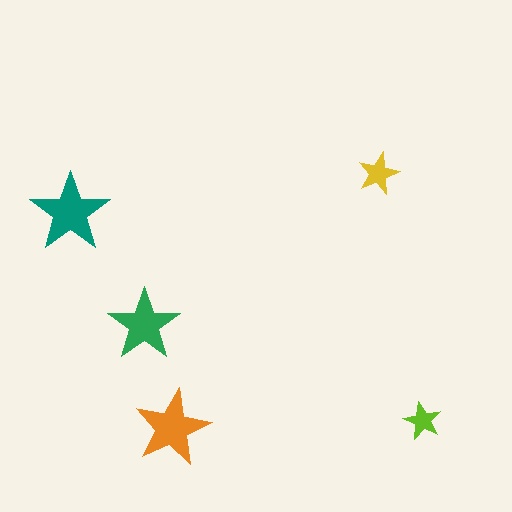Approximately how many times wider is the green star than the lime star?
About 2 times wider.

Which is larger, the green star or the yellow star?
The green one.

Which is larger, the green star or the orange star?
The orange one.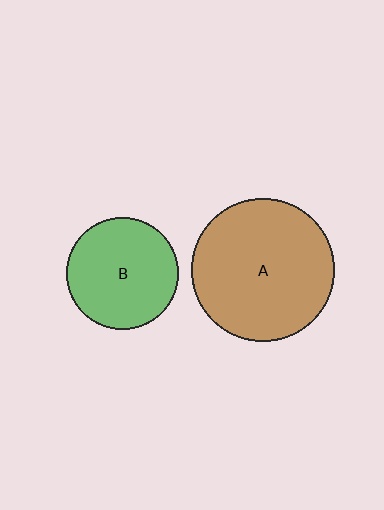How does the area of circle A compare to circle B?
Approximately 1.6 times.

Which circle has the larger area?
Circle A (brown).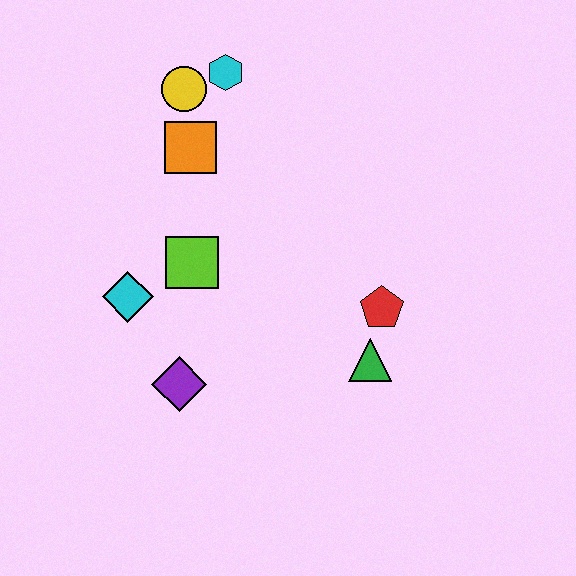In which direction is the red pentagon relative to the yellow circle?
The red pentagon is below the yellow circle.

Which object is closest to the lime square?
The cyan diamond is closest to the lime square.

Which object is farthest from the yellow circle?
The green triangle is farthest from the yellow circle.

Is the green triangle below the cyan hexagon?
Yes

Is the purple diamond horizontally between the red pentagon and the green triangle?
No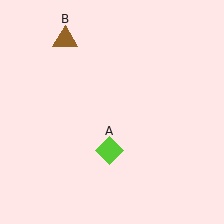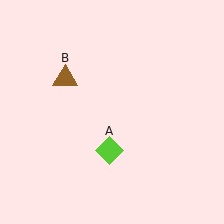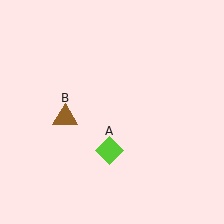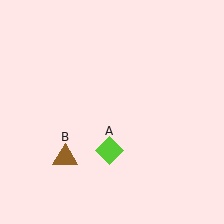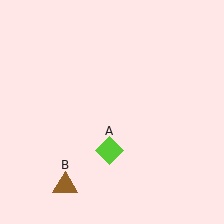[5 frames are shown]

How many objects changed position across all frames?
1 object changed position: brown triangle (object B).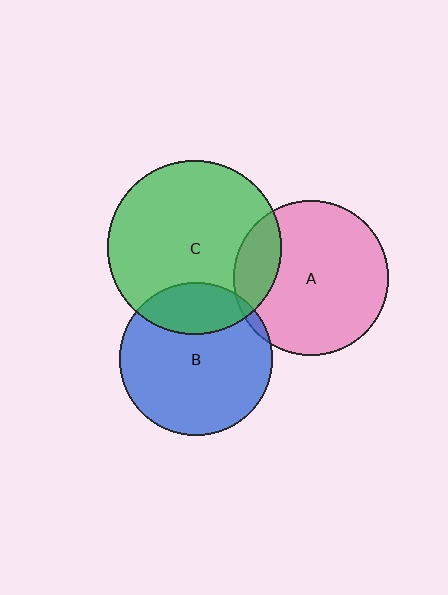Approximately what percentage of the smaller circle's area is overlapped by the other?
Approximately 20%.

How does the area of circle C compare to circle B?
Approximately 1.3 times.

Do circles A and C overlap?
Yes.